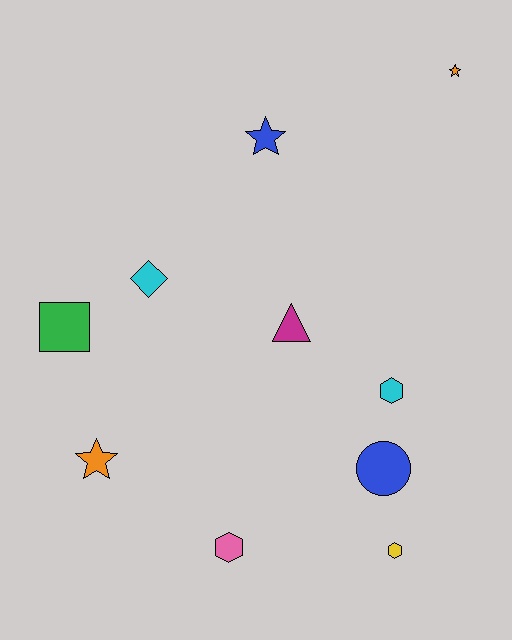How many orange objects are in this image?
There are 2 orange objects.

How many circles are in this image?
There is 1 circle.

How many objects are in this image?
There are 10 objects.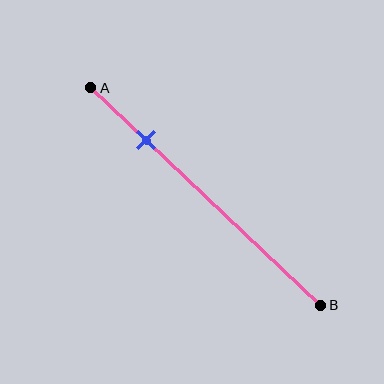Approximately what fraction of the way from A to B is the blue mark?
The blue mark is approximately 25% of the way from A to B.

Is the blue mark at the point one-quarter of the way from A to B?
Yes, the mark is approximately at the one-quarter point.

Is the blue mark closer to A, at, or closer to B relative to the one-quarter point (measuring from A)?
The blue mark is approximately at the one-quarter point of segment AB.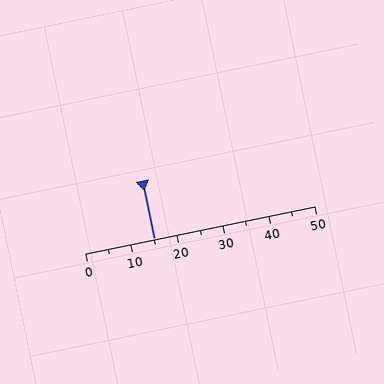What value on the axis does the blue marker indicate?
The marker indicates approximately 15.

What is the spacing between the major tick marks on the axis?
The major ticks are spaced 10 apart.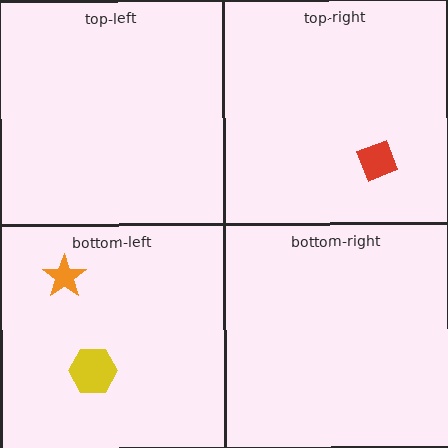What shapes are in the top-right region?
The red diamond.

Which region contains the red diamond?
The top-right region.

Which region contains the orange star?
The bottom-left region.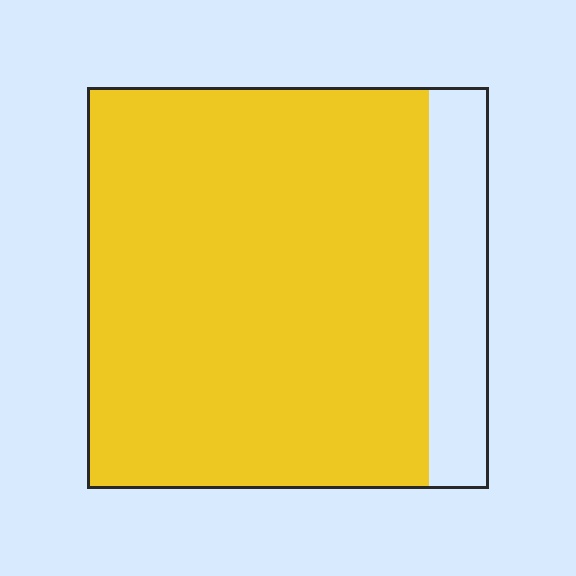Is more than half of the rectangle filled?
Yes.